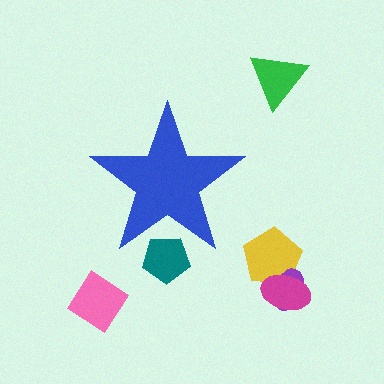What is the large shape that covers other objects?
A blue star.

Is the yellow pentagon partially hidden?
No, the yellow pentagon is fully visible.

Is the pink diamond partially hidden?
No, the pink diamond is fully visible.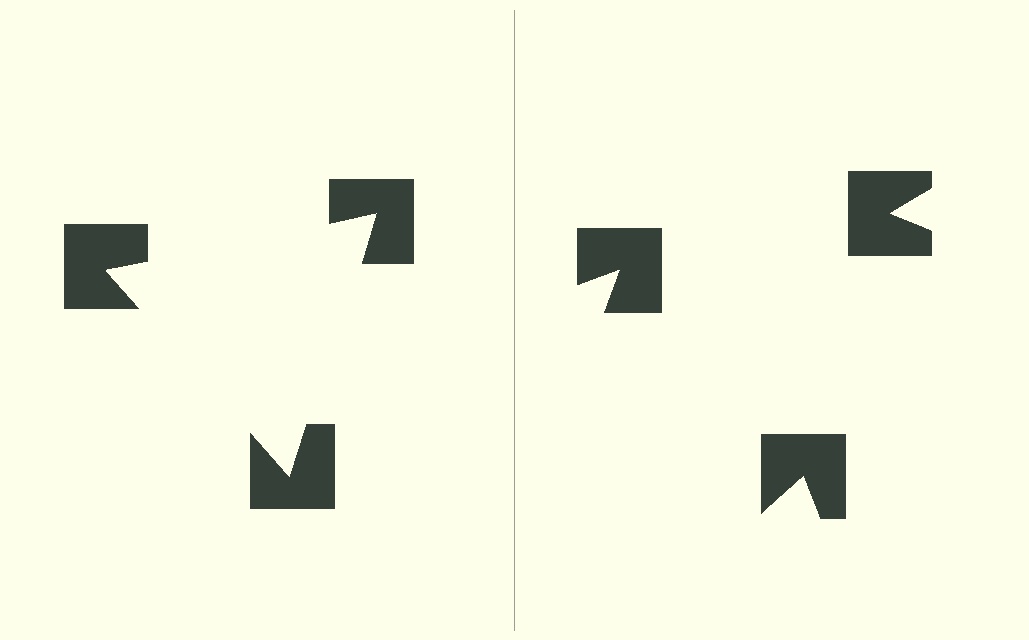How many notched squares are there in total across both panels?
6 — 3 on each side.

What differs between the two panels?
The notched squares are positioned identically on both sides; only the wedge orientations differ. On the left they align to a triangle; on the right they are misaligned.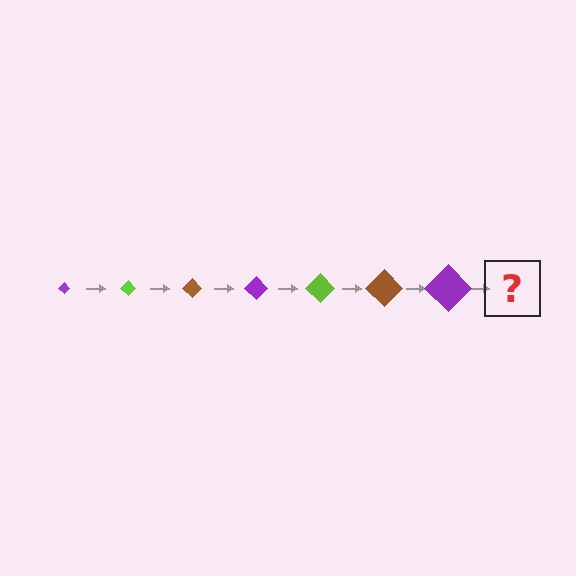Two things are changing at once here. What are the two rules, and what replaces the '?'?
The two rules are that the diamond grows larger each step and the color cycles through purple, lime, and brown. The '?' should be a lime diamond, larger than the previous one.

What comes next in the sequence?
The next element should be a lime diamond, larger than the previous one.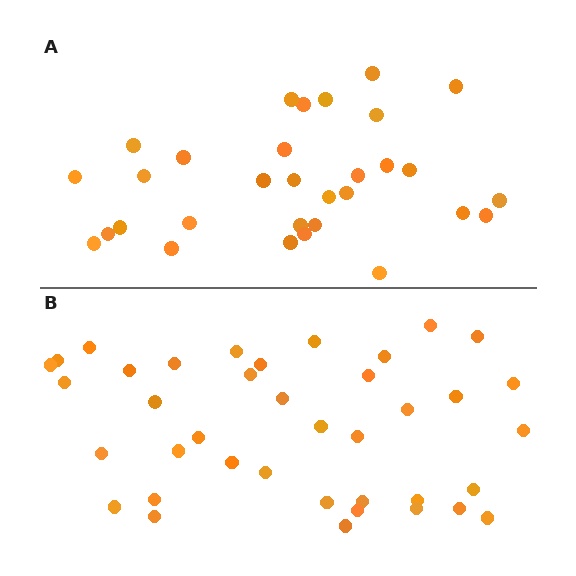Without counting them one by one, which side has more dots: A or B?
Region B (the bottom region) has more dots.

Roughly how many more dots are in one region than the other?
Region B has roughly 8 or so more dots than region A.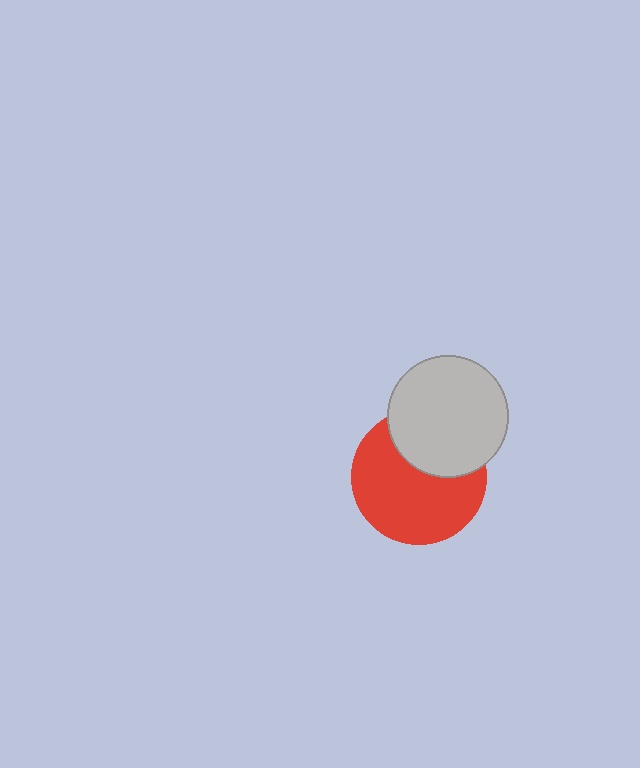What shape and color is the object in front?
The object in front is a light gray circle.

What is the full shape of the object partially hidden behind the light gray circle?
The partially hidden object is a red circle.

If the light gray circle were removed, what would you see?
You would see the complete red circle.